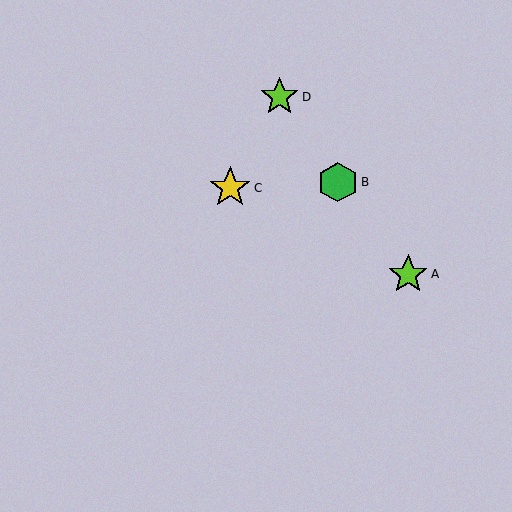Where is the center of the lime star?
The center of the lime star is at (280, 97).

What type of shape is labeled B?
Shape B is a green hexagon.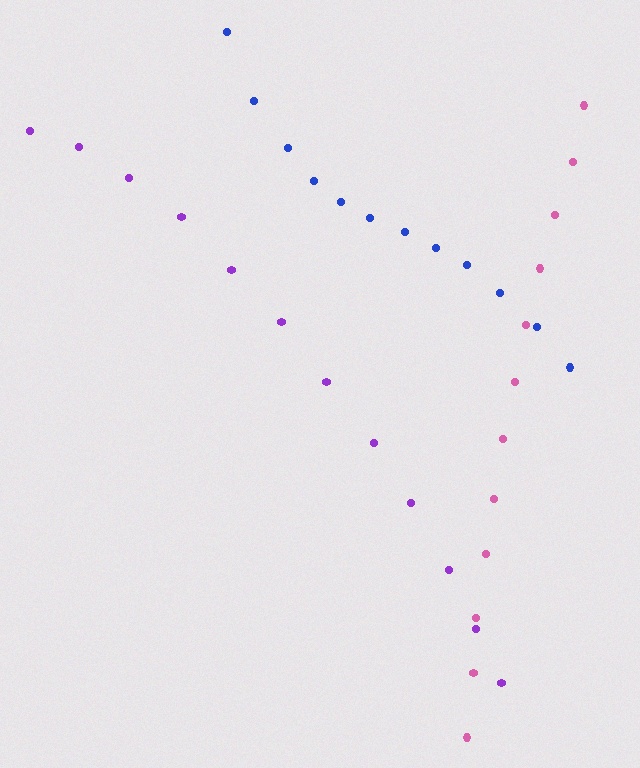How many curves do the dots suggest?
There are 3 distinct paths.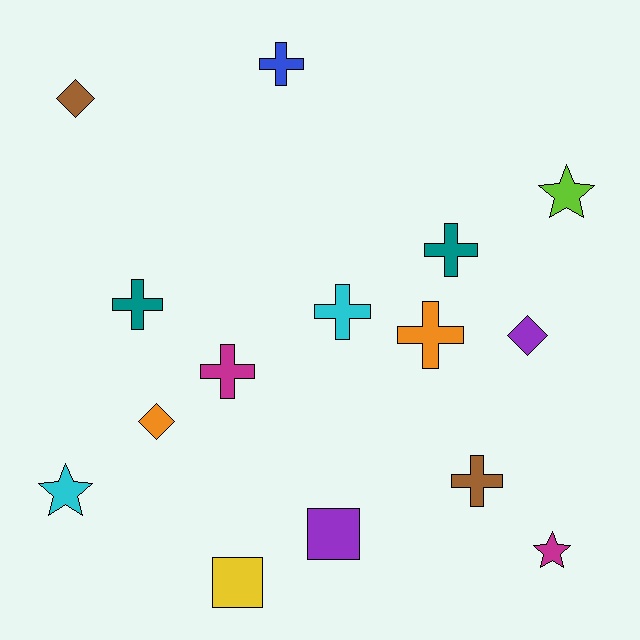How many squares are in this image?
There are 2 squares.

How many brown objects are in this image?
There are 2 brown objects.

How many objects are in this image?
There are 15 objects.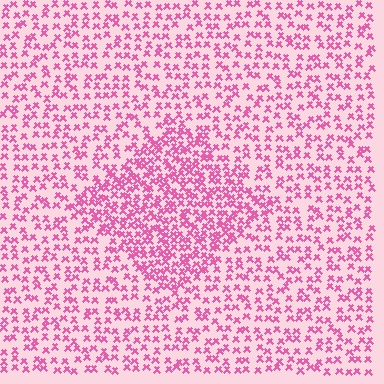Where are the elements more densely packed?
The elements are more densely packed inside the diamond boundary.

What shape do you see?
I see a diamond.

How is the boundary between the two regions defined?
The boundary is defined by a change in element density (approximately 1.9x ratio). All elements are the same color, size, and shape.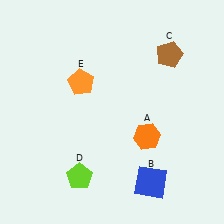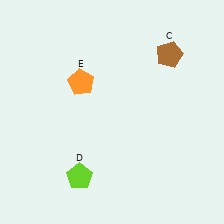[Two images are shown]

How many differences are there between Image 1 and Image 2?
There are 2 differences between the two images.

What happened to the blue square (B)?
The blue square (B) was removed in Image 2. It was in the bottom-right area of Image 1.